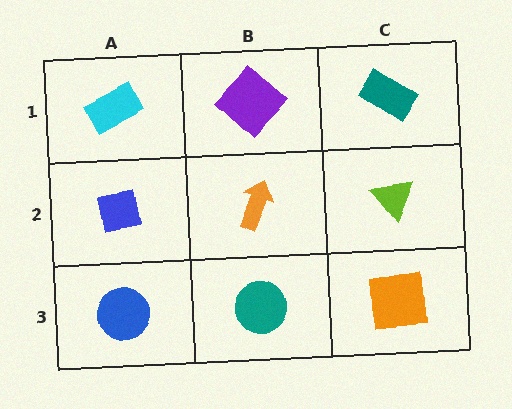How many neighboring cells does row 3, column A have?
2.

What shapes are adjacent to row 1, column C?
A lime triangle (row 2, column C), a purple diamond (row 1, column B).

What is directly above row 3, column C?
A lime triangle.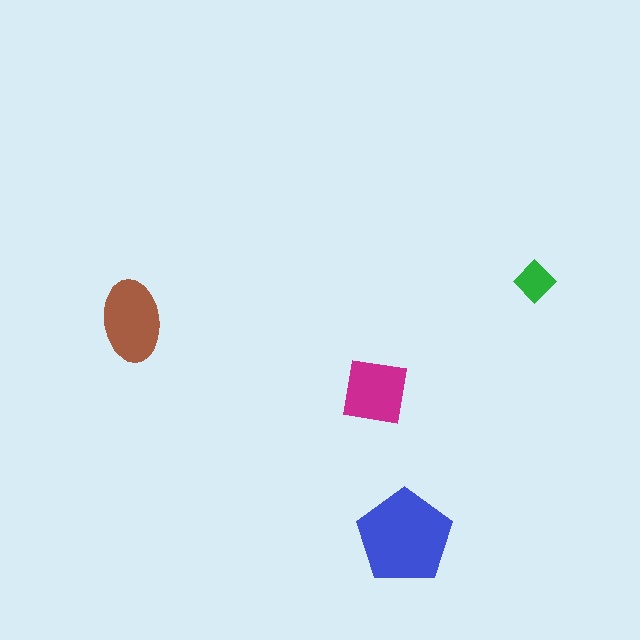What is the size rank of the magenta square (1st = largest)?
3rd.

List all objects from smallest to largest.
The green diamond, the magenta square, the brown ellipse, the blue pentagon.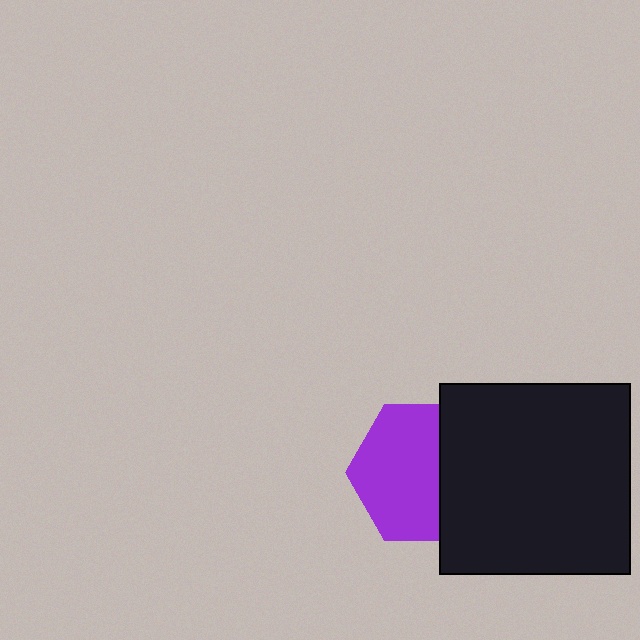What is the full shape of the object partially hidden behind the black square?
The partially hidden object is a purple hexagon.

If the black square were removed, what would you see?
You would see the complete purple hexagon.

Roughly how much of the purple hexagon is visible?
About half of it is visible (roughly 63%).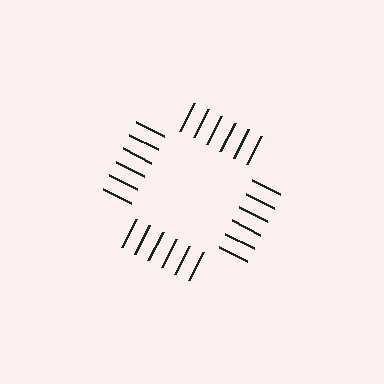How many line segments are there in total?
24 — 6 along each of the 4 edges.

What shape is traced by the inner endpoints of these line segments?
An illusory square — the line segments terminate on its edges but no continuous stroke is drawn.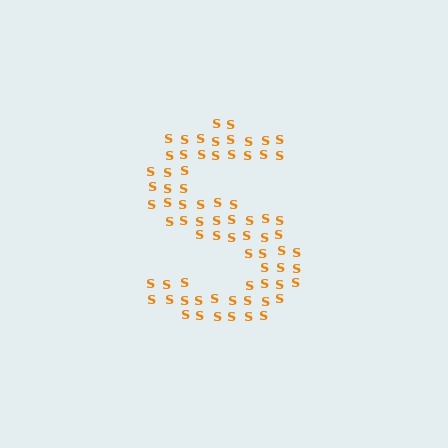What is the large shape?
The large shape is the letter S.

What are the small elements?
The small elements are letter S's.